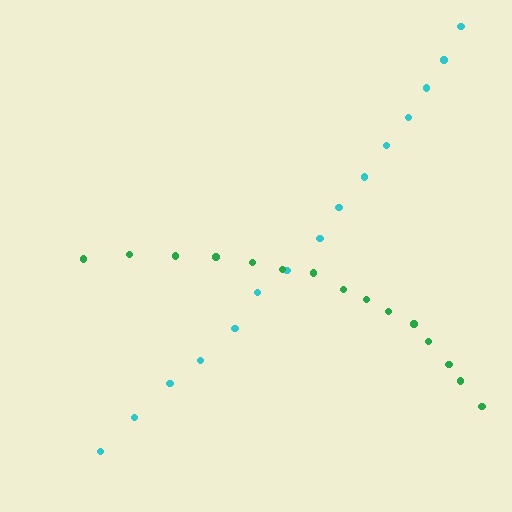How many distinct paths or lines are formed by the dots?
There are 2 distinct paths.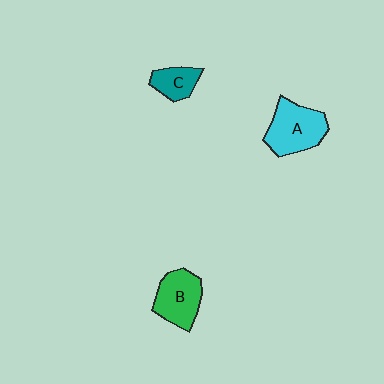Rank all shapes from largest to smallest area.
From largest to smallest: A (cyan), B (green), C (teal).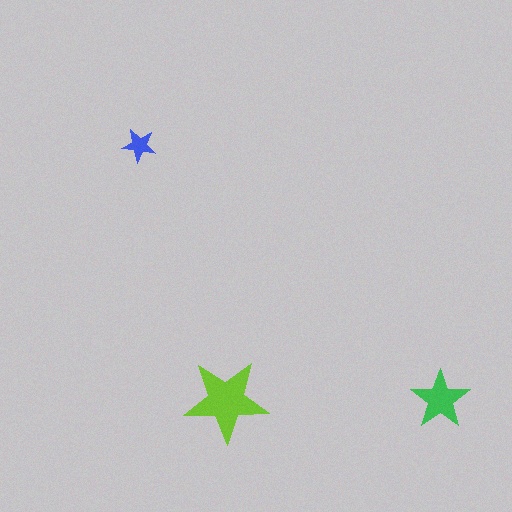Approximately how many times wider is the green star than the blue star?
About 1.5 times wider.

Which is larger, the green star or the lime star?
The lime one.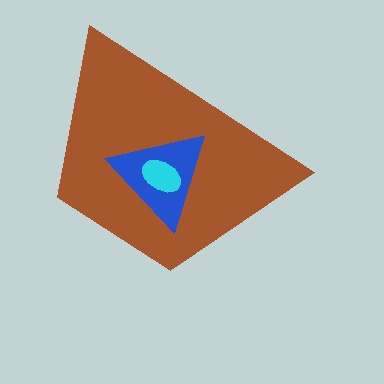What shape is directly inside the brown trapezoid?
The blue triangle.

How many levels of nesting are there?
3.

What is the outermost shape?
The brown trapezoid.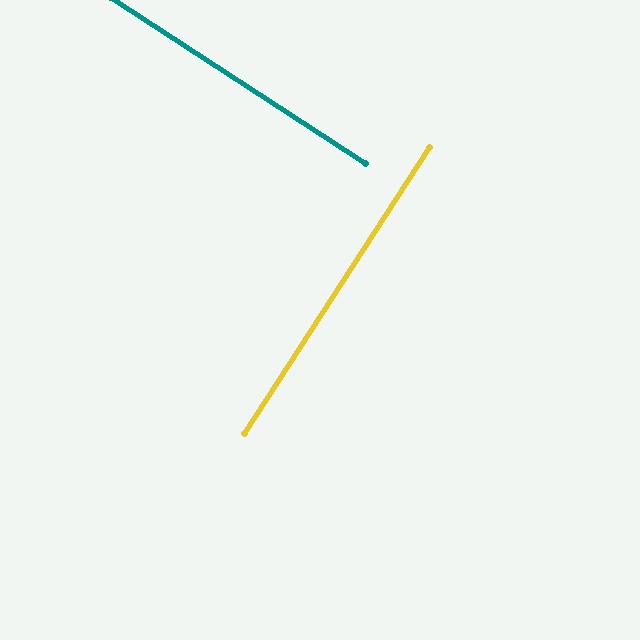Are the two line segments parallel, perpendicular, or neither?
Perpendicular — they meet at approximately 90°.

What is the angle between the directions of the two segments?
Approximately 90 degrees.